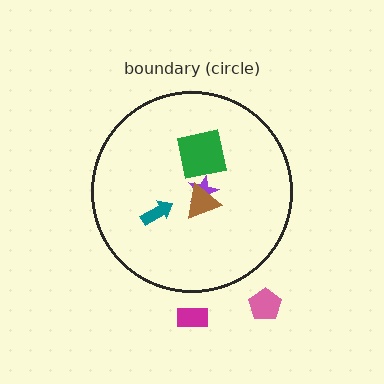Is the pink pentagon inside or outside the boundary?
Outside.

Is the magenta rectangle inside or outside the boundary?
Outside.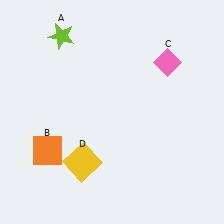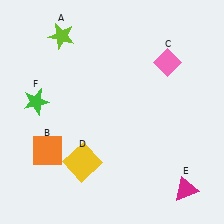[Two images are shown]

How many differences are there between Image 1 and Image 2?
There are 2 differences between the two images.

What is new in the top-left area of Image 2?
A green star (F) was added in the top-left area of Image 2.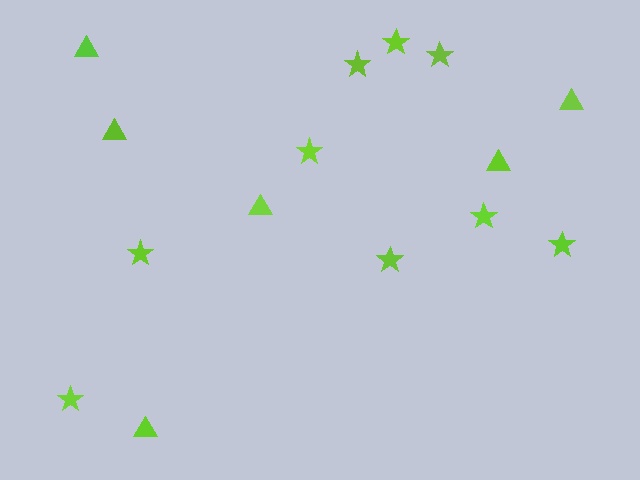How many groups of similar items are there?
There are 2 groups: one group of stars (9) and one group of triangles (6).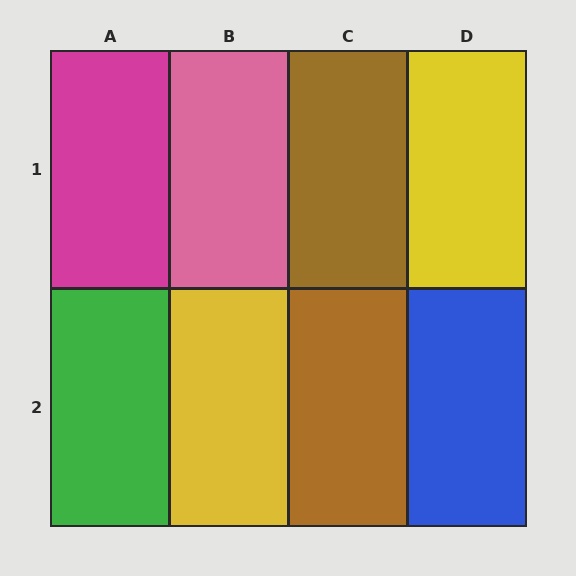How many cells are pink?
1 cell is pink.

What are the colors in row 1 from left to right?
Magenta, pink, brown, yellow.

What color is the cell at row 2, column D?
Blue.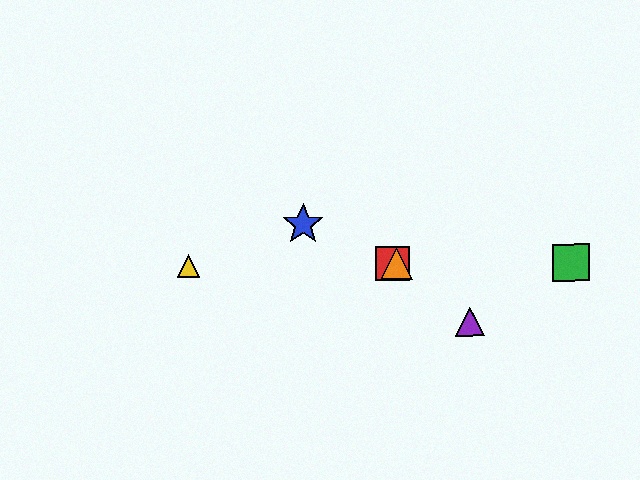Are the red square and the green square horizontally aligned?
Yes, both are at y≈264.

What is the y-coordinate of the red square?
The red square is at y≈264.